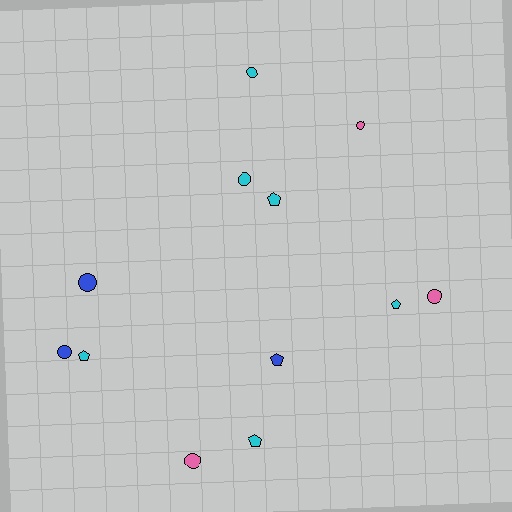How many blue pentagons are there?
There is 1 blue pentagon.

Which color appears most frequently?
Cyan, with 6 objects.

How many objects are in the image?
There are 12 objects.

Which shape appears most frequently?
Circle, with 7 objects.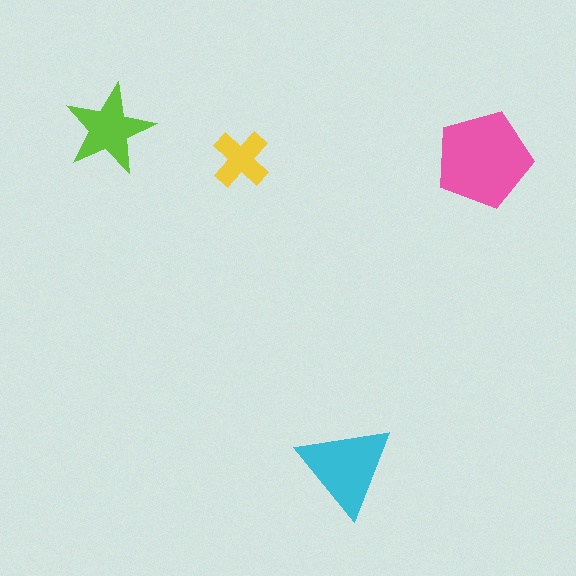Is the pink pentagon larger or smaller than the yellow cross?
Larger.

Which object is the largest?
The pink pentagon.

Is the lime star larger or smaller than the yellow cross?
Larger.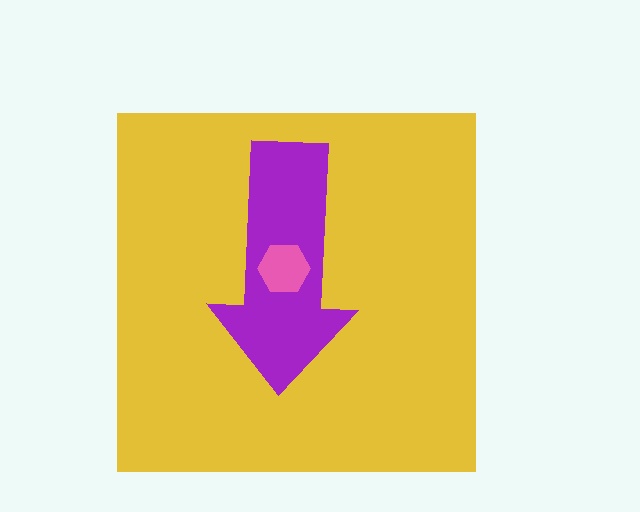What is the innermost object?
The pink hexagon.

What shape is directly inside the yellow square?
The purple arrow.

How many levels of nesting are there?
3.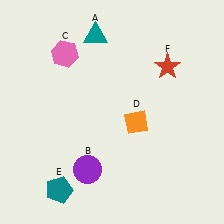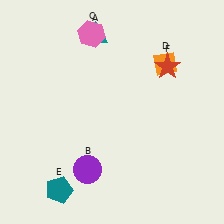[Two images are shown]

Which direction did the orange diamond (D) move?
The orange diamond (D) moved up.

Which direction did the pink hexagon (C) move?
The pink hexagon (C) moved right.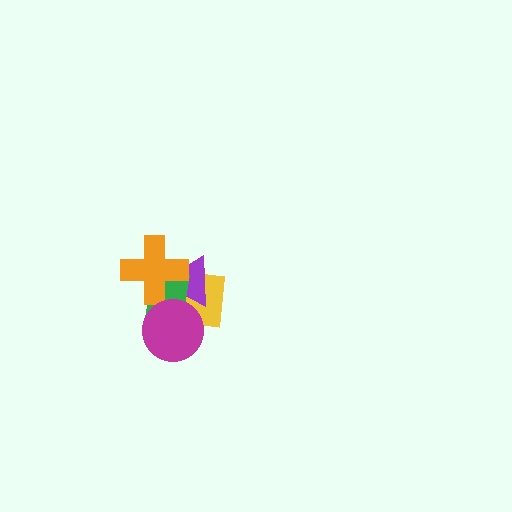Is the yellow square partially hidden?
Yes, it is partially covered by another shape.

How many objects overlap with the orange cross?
3 objects overlap with the orange cross.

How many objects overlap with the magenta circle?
3 objects overlap with the magenta circle.